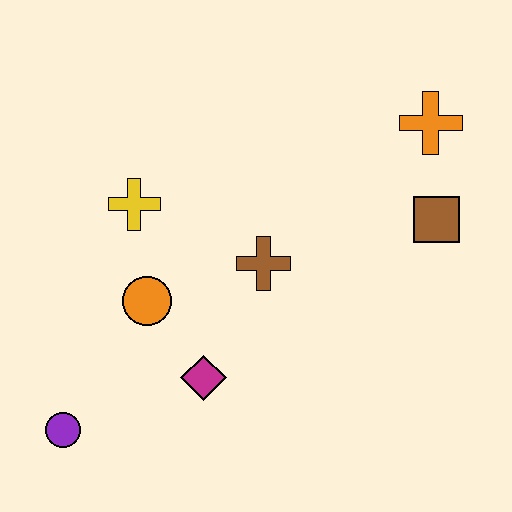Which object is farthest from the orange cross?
The purple circle is farthest from the orange cross.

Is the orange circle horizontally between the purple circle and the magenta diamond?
Yes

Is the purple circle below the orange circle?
Yes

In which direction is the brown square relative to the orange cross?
The brown square is below the orange cross.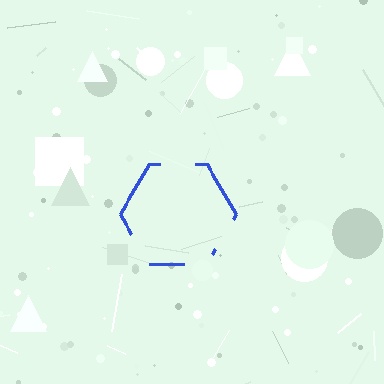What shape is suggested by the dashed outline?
The dashed outline suggests a hexagon.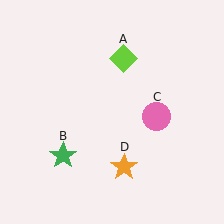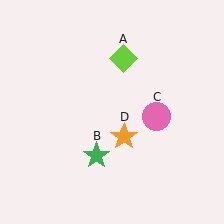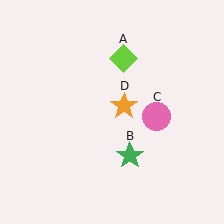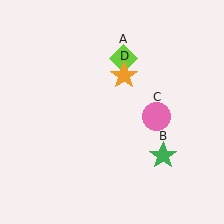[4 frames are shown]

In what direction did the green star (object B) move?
The green star (object B) moved right.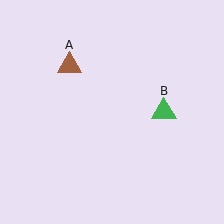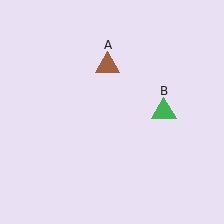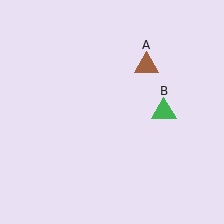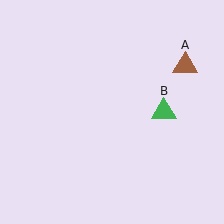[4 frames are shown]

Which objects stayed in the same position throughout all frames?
Green triangle (object B) remained stationary.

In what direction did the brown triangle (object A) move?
The brown triangle (object A) moved right.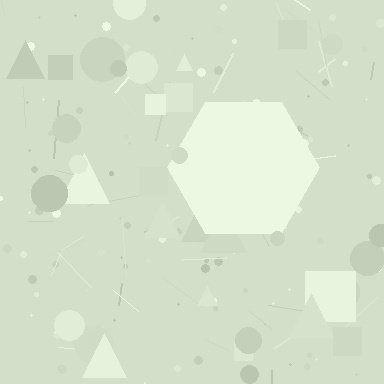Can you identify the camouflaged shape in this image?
The camouflaged shape is a hexagon.